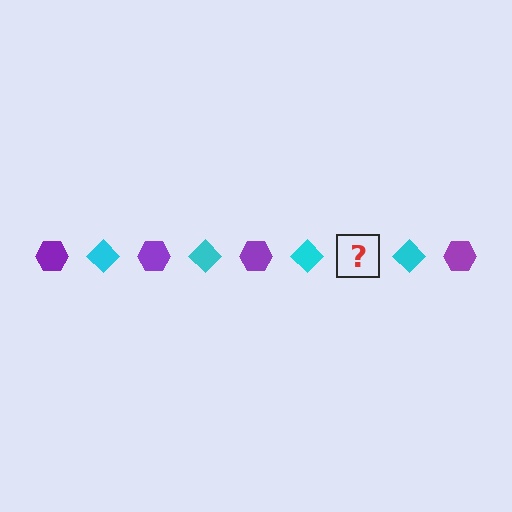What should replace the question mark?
The question mark should be replaced with a purple hexagon.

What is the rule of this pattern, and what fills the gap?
The rule is that the pattern alternates between purple hexagon and cyan diamond. The gap should be filled with a purple hexagon.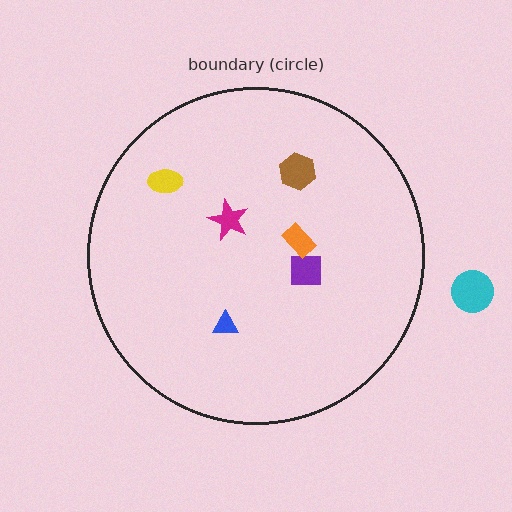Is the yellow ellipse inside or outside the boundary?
Inside.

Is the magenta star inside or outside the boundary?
Inside.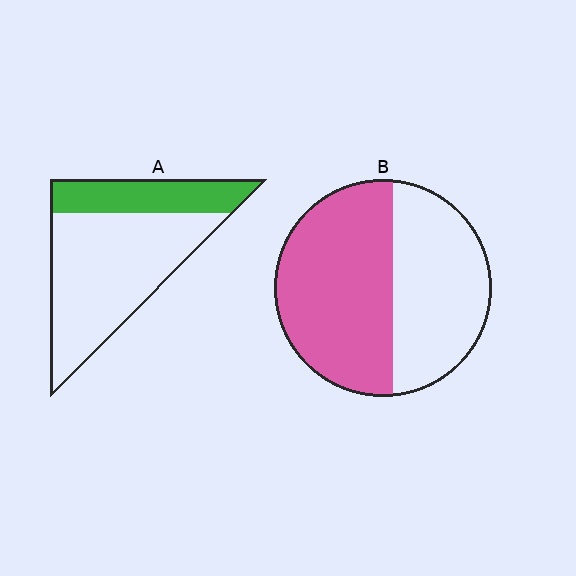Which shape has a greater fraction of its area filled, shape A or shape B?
Shape B.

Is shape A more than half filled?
No.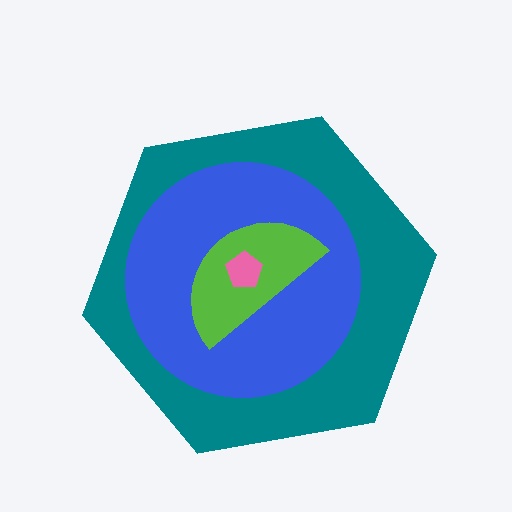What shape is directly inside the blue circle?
The lime semicircle.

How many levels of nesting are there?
4.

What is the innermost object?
The pink pentagon.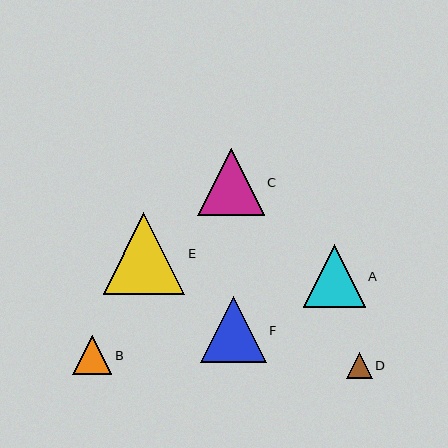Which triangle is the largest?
Triangle E is the largest with a size of approximately 82 pixels.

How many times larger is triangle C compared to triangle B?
Triangle C is approximately 1.7 times the size of triangle B.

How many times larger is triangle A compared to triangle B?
Triangle A is approximately 1.6 times the size of triangle B.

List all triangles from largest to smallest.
From largest to smallest: E, C, F, A, B, D.